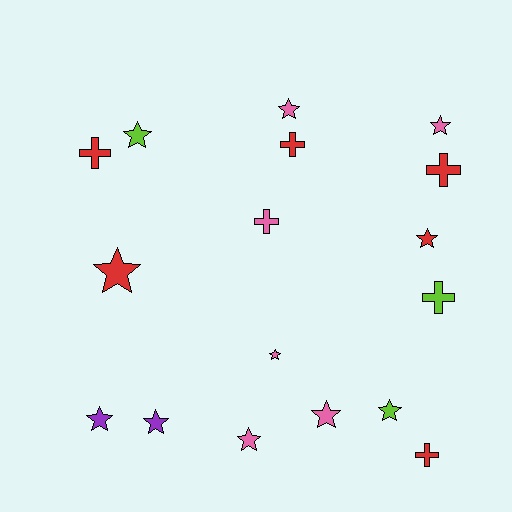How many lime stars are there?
There are 2 lime stars.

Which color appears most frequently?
Red, with 6 objects.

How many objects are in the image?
There are 17 objects.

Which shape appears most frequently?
Star, with 11 objects.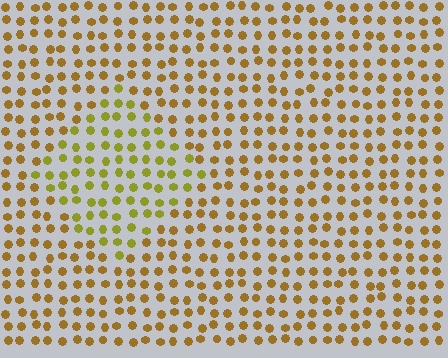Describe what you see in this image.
The image is filled with small brown elements in a uniform arrangement. A diamond-shaped region is visible where the elements are tinted to a slightly different hue, forming a subtle color boundary.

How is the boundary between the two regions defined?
The boundary is defined purely by a slight shift in hue (about 27 degrees). Spacing, size, and orientation are identical on both sides.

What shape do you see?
I see a diamond.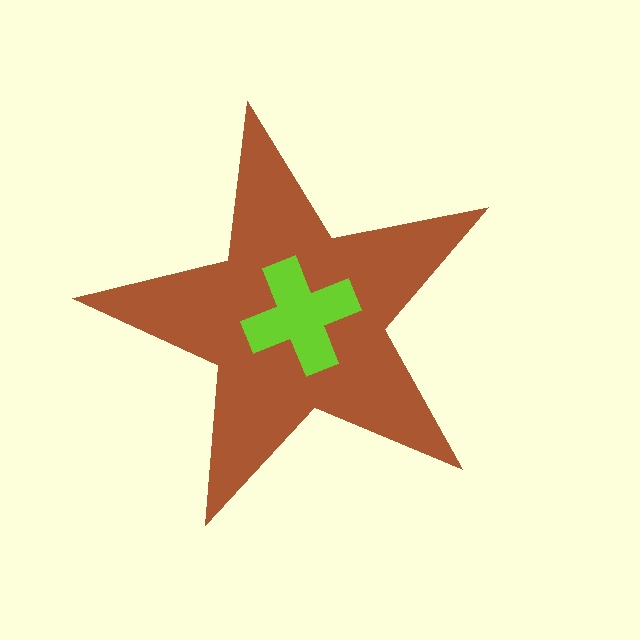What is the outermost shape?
The brown star.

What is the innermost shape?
The lime cross.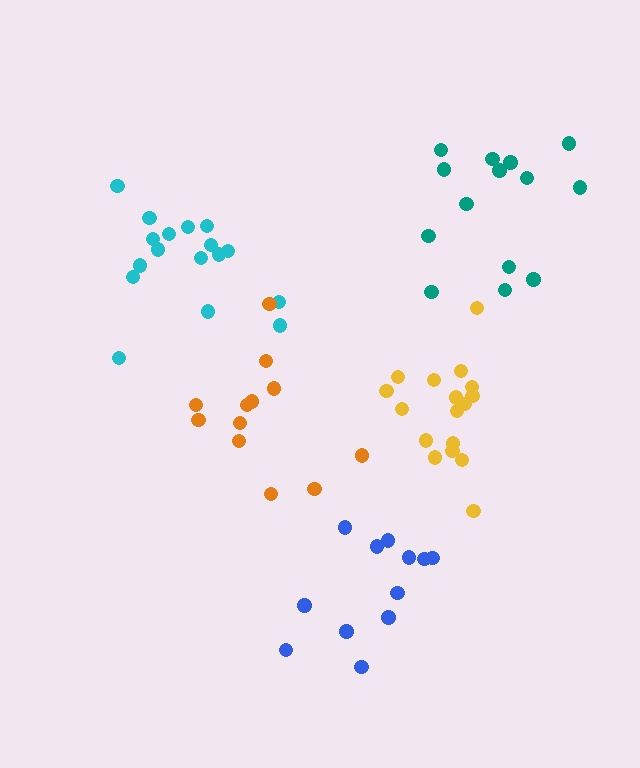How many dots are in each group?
Group 1: 12 dots, Group 2: 17 dots, Group 3: 12 dots, Group 4: 17 dots, Group 5: 14 dots (72 total).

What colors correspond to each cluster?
The clusters are colored: blue, cyan, orange, yellow, teal.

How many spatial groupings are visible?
There are 5 spatial groupings.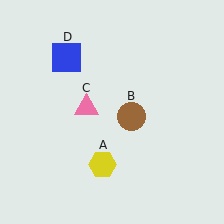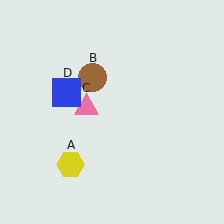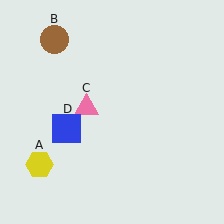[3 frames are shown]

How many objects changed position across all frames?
3 objects changed position: yellow hexagon (object A), brown circle (object B), blue square (object D).